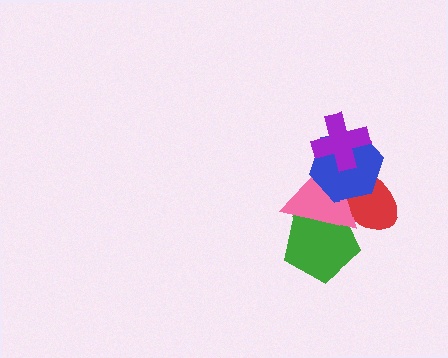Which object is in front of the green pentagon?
The pink triangle is in front of the green pentagon.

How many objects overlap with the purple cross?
2 objects overlap with the purple cross.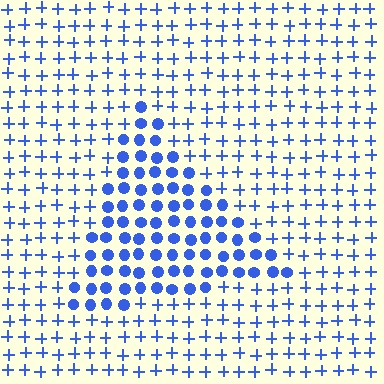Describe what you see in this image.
The image is filled with small blue elements arranged in a uniform grid. A triangle-shaped region contains circles, while the surrounding area contains plus signs. The boundary is defined purely by the change in element shape.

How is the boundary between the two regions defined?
The boundary is defined by a change in element shape: circles inside vs. plus signs outside. All elements share the same color and spacing.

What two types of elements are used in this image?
The image uses circles inside the triangle region and plus signs outside it.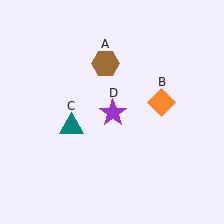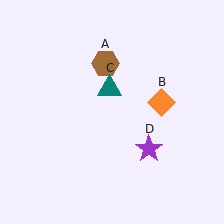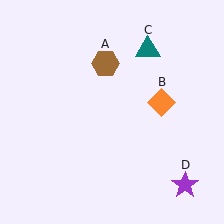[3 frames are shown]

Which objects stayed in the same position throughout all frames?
Brown hexagon (object A) and orange diamond (object B) remained stationary.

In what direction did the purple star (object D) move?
The purple star (object D) moved down and to the right.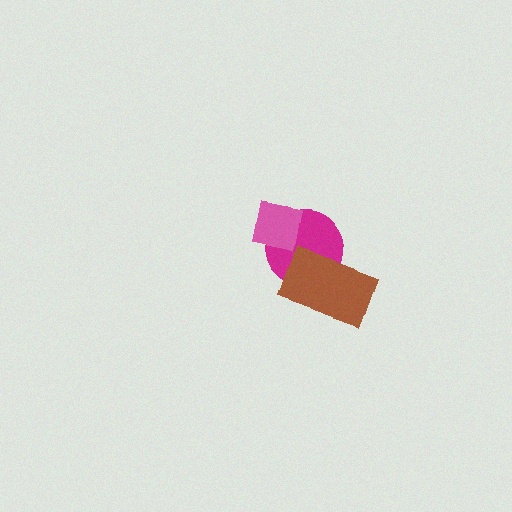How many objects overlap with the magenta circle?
2 objects overlap with the magenta circle.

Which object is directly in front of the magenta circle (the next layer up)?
The brown rectangle is directly in front of the magenta circle.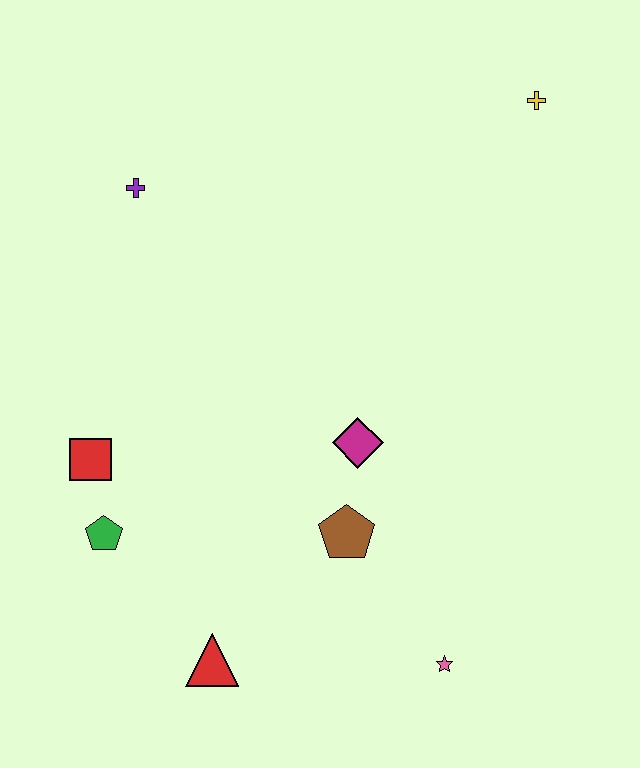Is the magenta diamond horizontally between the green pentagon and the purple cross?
No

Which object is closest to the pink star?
The brown pentagon is closest to the pink star.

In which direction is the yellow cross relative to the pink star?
The yellow cross is above the pink star.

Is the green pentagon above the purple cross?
No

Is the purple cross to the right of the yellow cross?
No